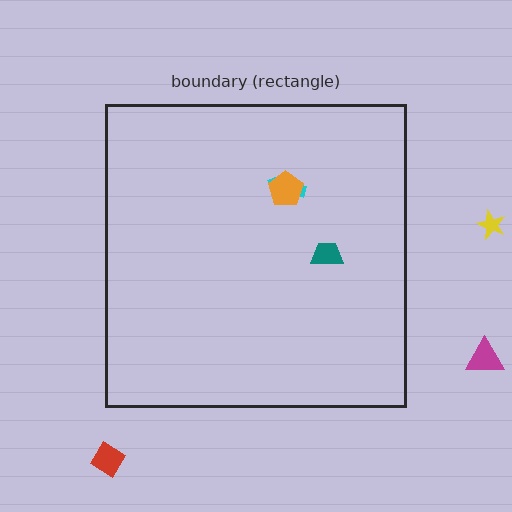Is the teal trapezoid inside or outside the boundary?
Inside.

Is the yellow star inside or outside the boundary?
Outside.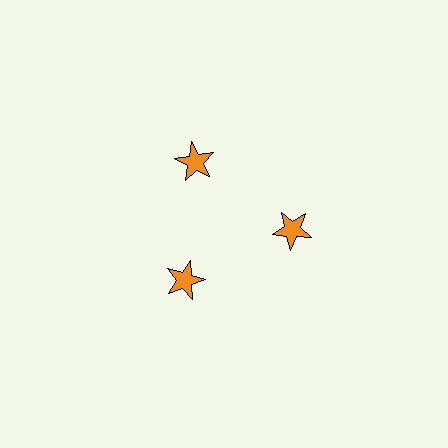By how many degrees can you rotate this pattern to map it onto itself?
The pattern maps onto itself every 120 degrees of rotation.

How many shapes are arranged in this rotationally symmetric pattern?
There are 3 shapes, arranged in 3 groups of 1.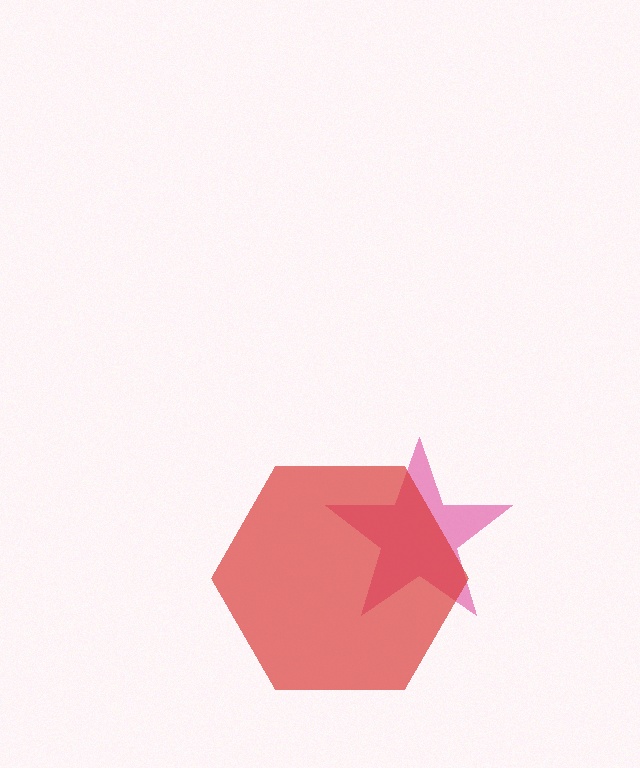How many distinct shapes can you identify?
There are 2 distinct shapes: a magenta star, a red hexagon.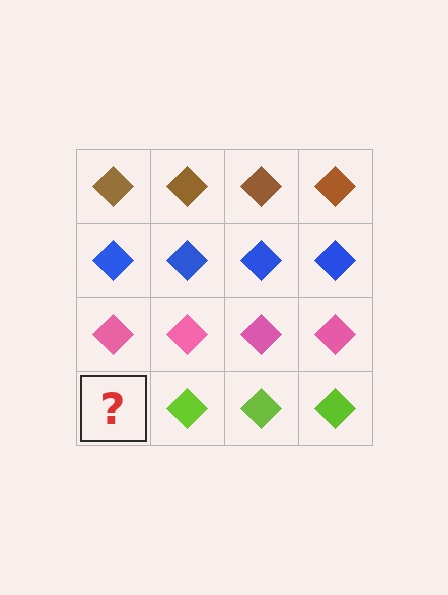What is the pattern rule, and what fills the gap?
The rule is that each row has a consistent color. The gap should be filled with a lime diamond.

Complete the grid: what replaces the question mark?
The question mark should be replaced with a lime diamond.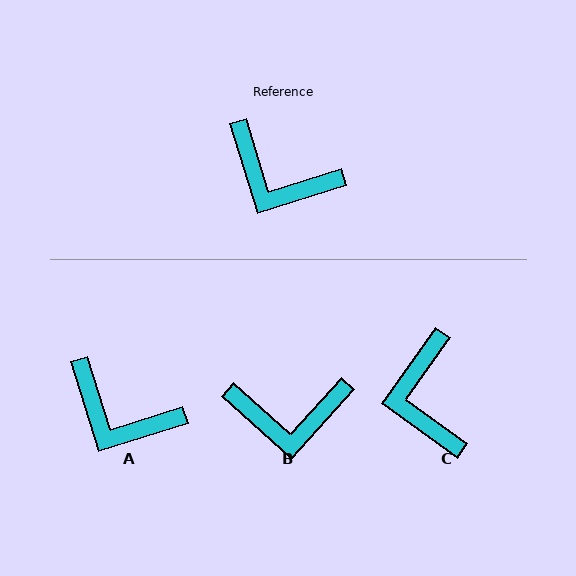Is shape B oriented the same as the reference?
No, it is off by about 31 degrees.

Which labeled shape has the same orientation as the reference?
A.